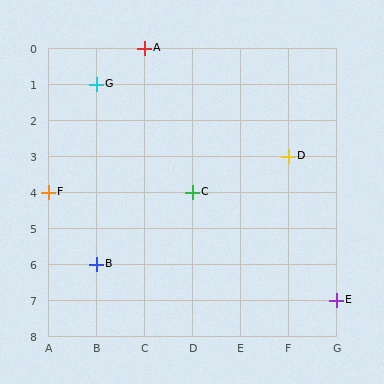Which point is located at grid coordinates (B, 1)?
Point G is at (B, 1).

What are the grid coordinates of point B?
Point B is at grid coordinates (B, 6).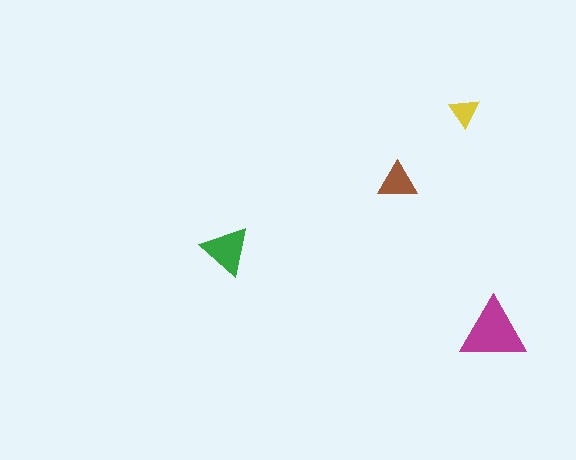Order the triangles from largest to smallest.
the magenta one, the green one, the brown one, the yellow one.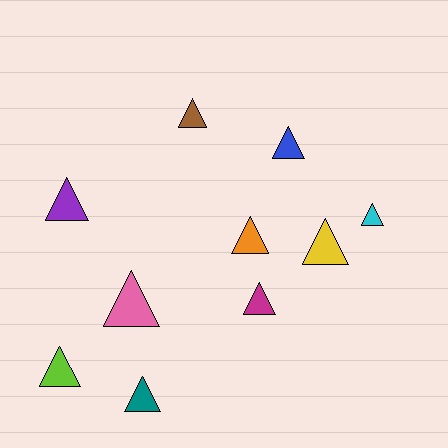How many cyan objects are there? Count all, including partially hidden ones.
There is 1 cyan object.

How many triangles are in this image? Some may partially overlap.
There are 10 triangles.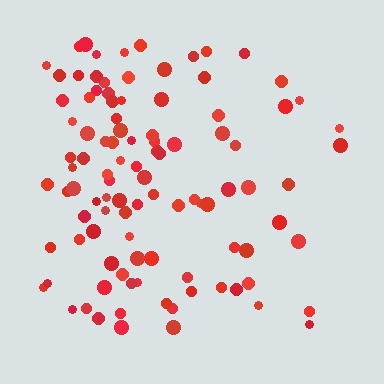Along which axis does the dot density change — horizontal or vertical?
Horizontal.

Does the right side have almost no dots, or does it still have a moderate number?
Still a moderate number, just noticeably fewer than the left.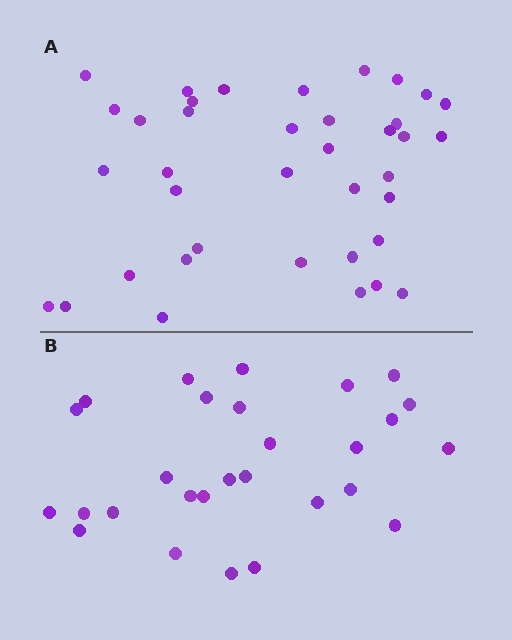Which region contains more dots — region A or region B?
Region A (the top region) has more dots.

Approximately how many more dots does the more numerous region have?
Region A has roughly 10 or so more dots than region B.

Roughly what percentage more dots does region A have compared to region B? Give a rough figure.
About 35% more.